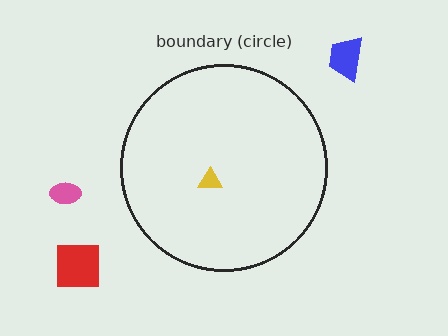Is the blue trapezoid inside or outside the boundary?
Outside.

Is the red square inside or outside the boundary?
Outside.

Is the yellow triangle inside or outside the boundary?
Inside.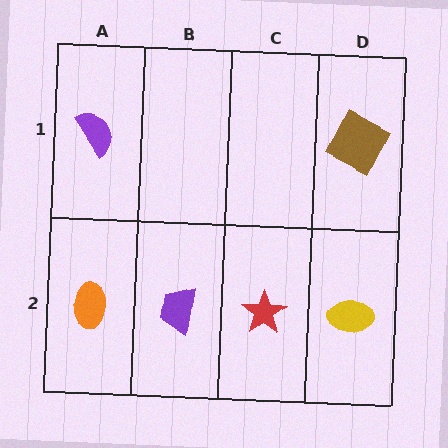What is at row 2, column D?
A yellow ellipse.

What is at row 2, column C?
A red star.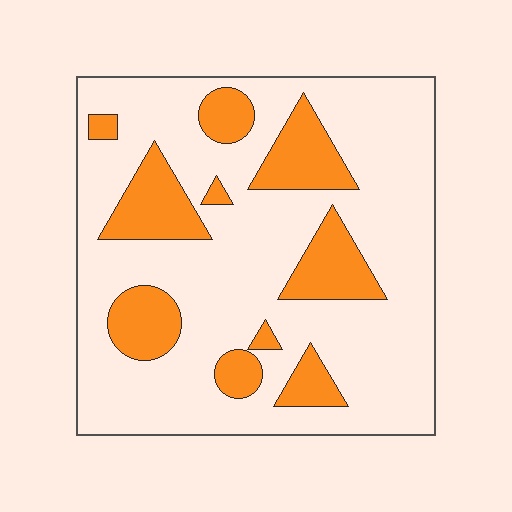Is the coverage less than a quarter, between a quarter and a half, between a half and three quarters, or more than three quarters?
Less than a quarter.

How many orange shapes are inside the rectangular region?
10.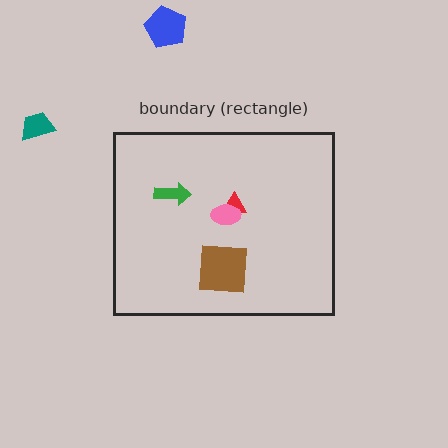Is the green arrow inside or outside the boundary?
Inside.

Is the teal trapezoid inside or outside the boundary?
Outside.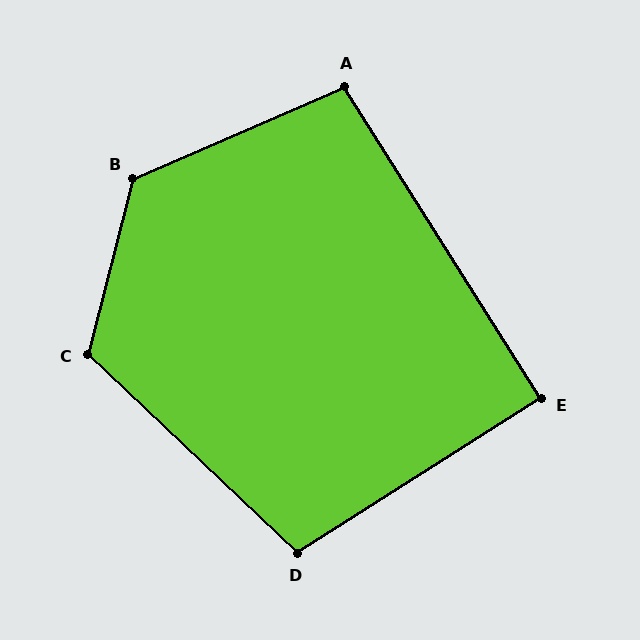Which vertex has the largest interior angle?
B, at approximately 128 degrees.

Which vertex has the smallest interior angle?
E, at approximately 90 degrees.